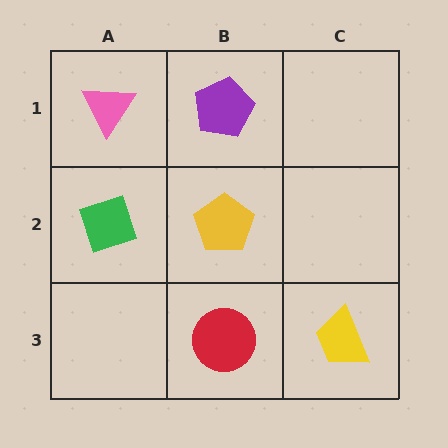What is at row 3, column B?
A red circle.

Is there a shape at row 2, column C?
No, that cell is empty.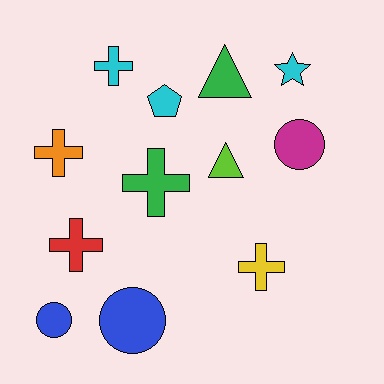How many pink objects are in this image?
There are no pink objects.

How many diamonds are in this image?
There are no diamonds.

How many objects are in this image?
There are 12 objects.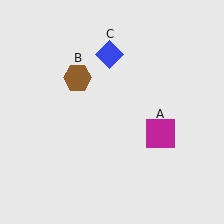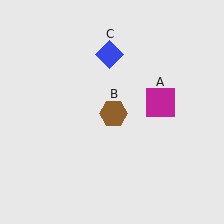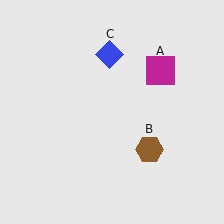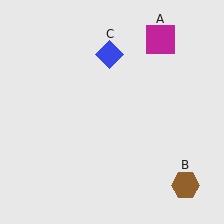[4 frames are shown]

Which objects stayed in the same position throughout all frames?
Blue diamond (object C) remained stationary.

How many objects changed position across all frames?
2 objects changed position: magenta square (object A), brown hexagon (object B).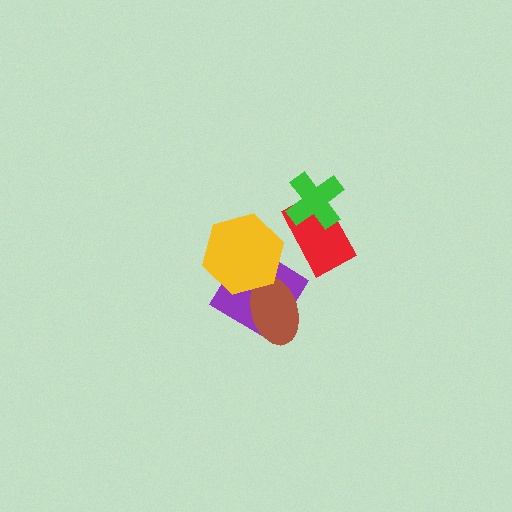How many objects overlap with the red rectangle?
1 object overlaps with the red rectangle.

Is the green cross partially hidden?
No, no other shape covers it.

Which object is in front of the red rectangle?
The green cross is in front of the red rectangle.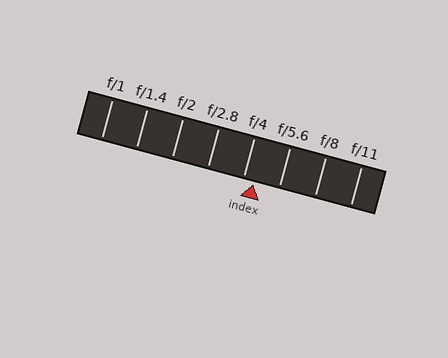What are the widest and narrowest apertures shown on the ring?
The widest aperture shown is f/1 and the narrowest is f/11.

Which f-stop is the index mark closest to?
The index mark is closest to f/4.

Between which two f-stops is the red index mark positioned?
The index mark is between f/4 and f/5.6.